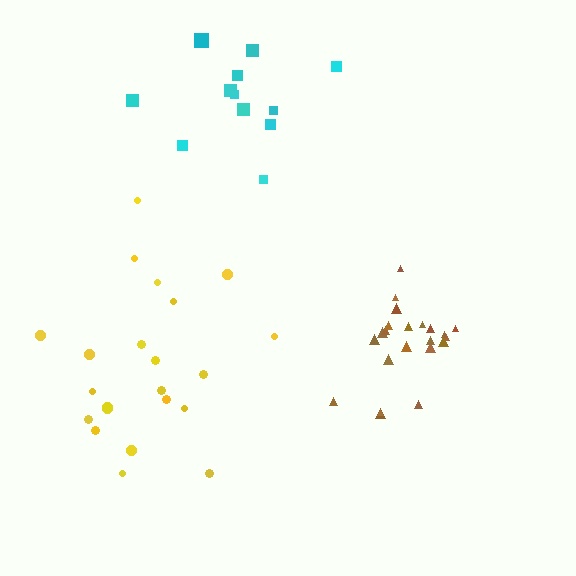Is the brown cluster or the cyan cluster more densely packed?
Brown.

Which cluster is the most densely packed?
Brown.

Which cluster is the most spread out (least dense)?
Cyan.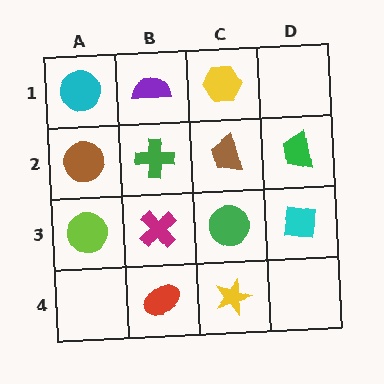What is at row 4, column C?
A yellow star.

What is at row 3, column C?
A green circle.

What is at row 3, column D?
A cyan square.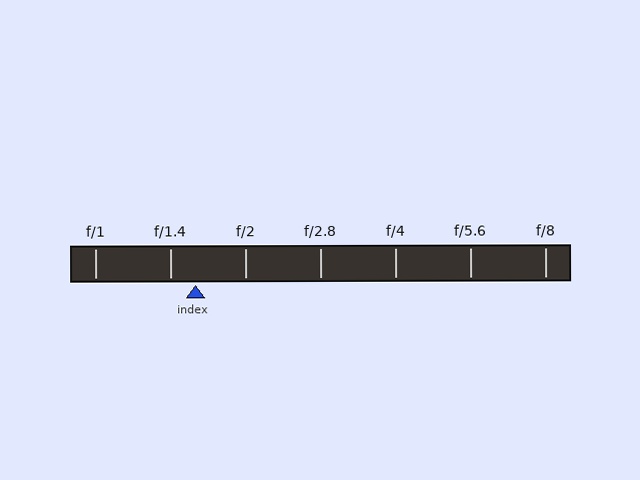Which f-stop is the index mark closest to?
The index mark is closest to f/1.4.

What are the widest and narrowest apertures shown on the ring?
The widest aperture shown is f/1 and the narrowest is f/8.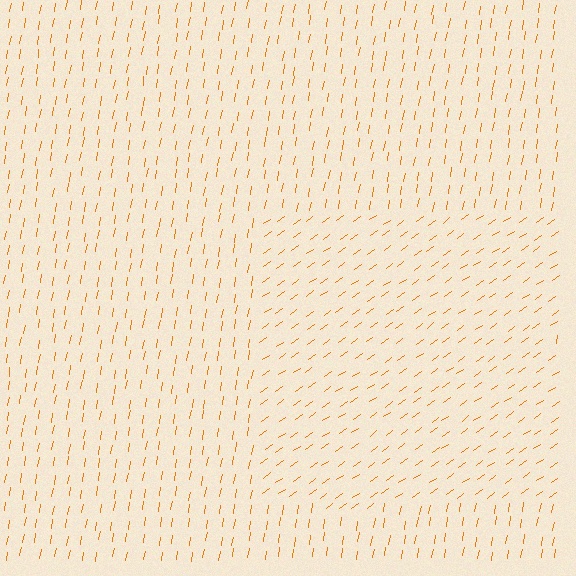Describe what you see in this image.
The image is filled with small orange line segments. A rectangle region in the image has lines oriented differently from the surrounding lines, creating a visible texture boundary.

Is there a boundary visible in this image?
Yes, there is a texture boundary formed by a change in line orientation.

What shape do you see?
I see a rectangle.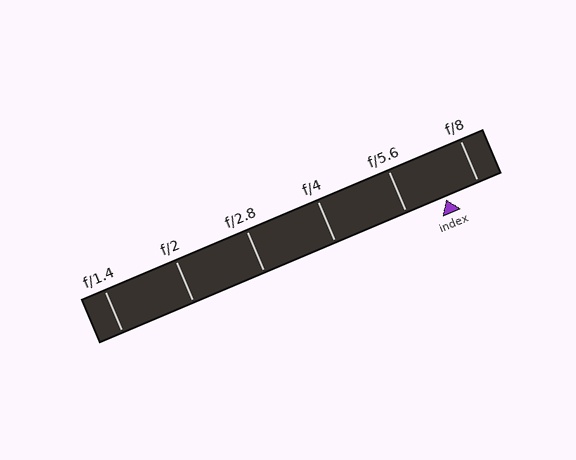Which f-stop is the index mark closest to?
The index mark is closest to f/8.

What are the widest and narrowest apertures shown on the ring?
The widest aperture shown is f/1.4 and the narrowest is f/8.